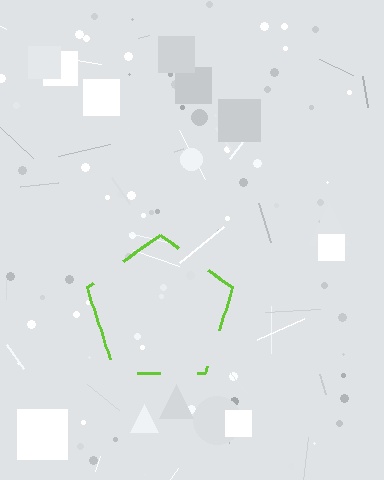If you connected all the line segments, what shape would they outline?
They would outline a pentagon.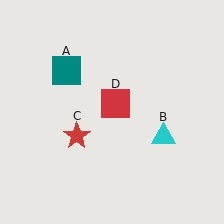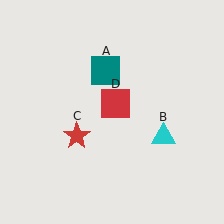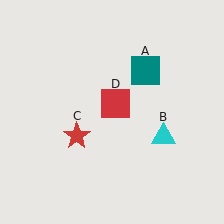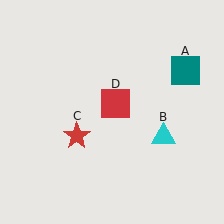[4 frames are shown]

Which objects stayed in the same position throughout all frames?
Cyan triangle (object B) and red star (object C) and red square (object D) remained stationary.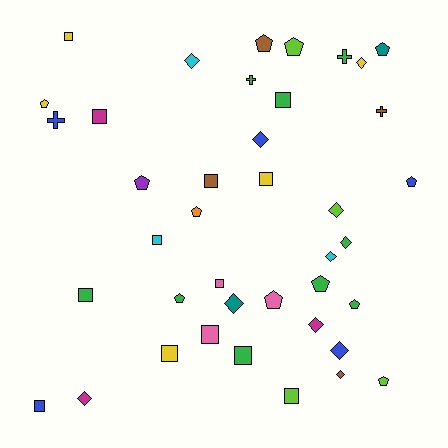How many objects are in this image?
There are 40 objects.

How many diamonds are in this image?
There are 11 diamonds.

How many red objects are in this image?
There are no red objects.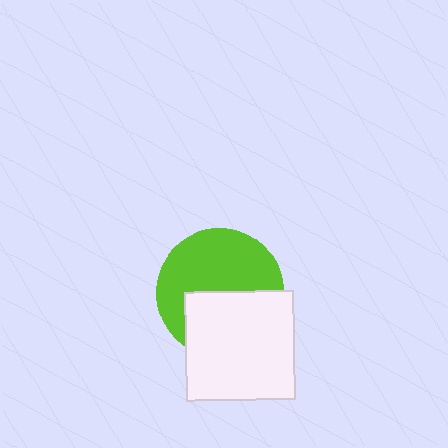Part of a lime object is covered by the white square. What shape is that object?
It is a circle.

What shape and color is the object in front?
The object in front is a white square.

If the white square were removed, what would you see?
You would see the complete lime circle.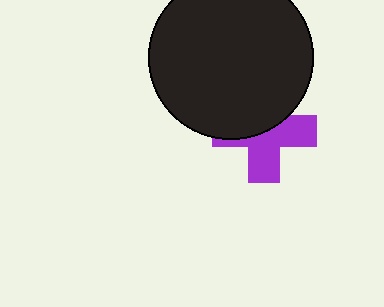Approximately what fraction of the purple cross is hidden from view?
Roughly 46% of the purple cross is hidden behind the black circle.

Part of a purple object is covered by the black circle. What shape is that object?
It is a cross.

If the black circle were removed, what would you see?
You would see the complete purple cross.